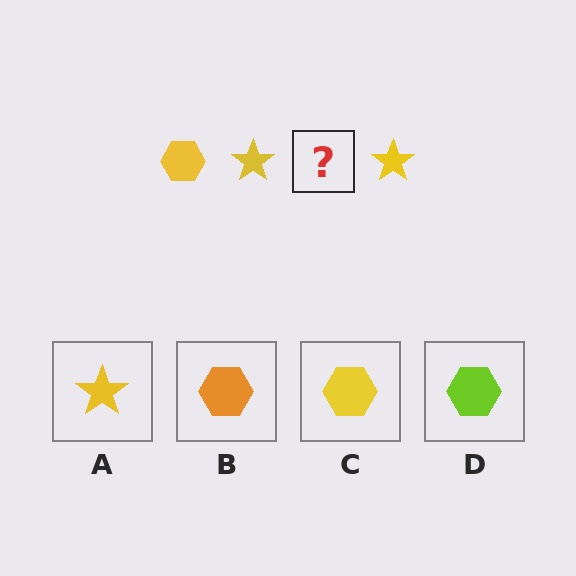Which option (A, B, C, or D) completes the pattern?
C.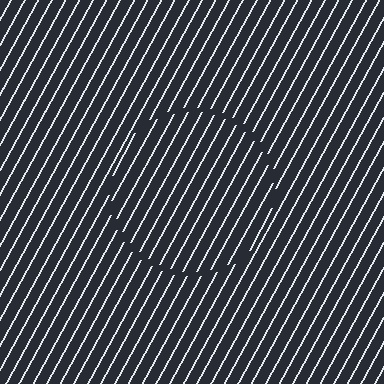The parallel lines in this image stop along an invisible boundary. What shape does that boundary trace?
An illusory circle. The interior of the shape contains the same grating, shifted by half a period — the contour is defined by the phase discontinuity where line-ends from the inner and outer gratings abut.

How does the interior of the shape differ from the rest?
The interior of the shape contains the same grating, shifted by half a period — the contour is defined by the phase discontinuity where line-ends from the inner and outer gratings abut.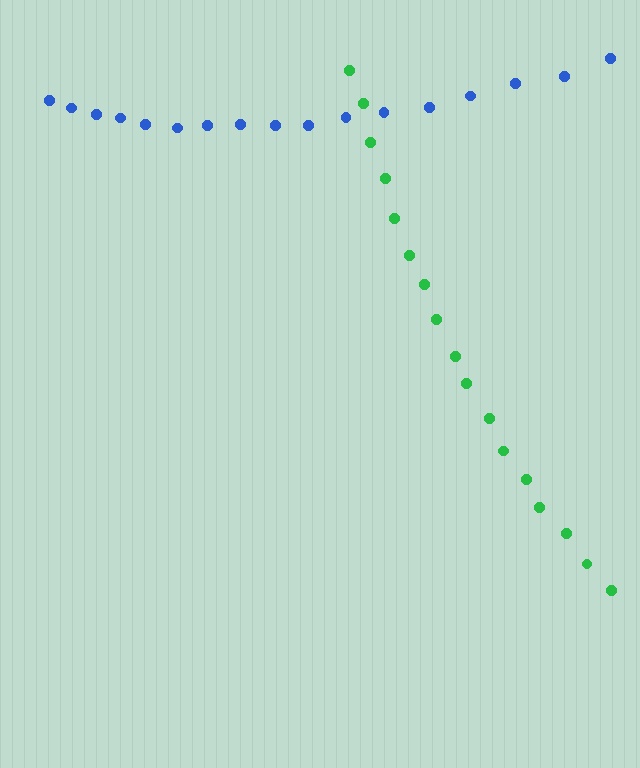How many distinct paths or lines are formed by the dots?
There are 2 distinct paths.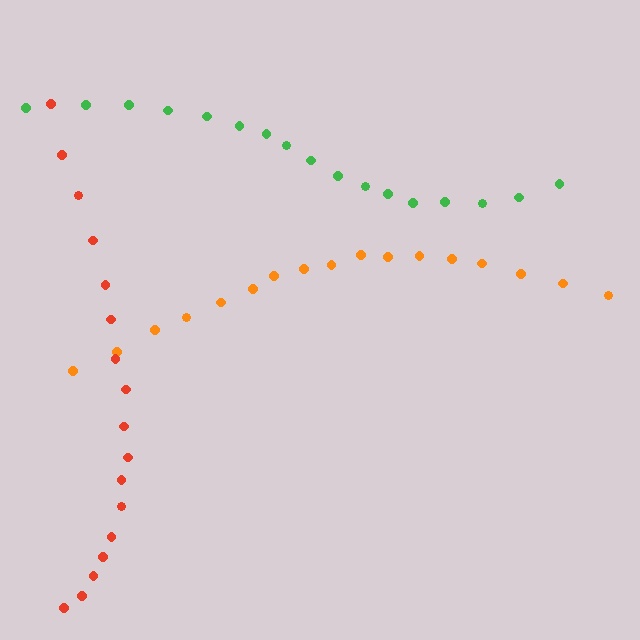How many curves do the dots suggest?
There are 3 distinct paths.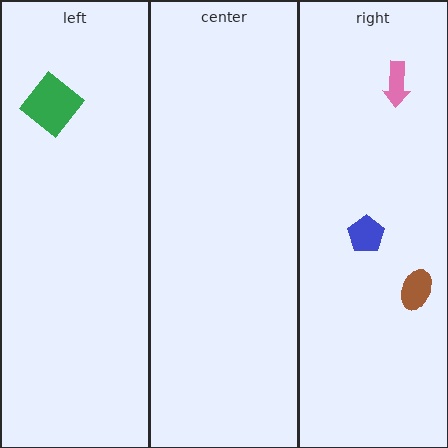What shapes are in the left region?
The green diamond.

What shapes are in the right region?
The pink arrow, the brown ellipse, the blue pentagon.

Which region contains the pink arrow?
The right region.